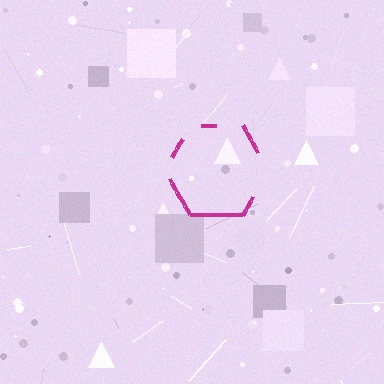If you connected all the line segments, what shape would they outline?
They would outline a hexagon.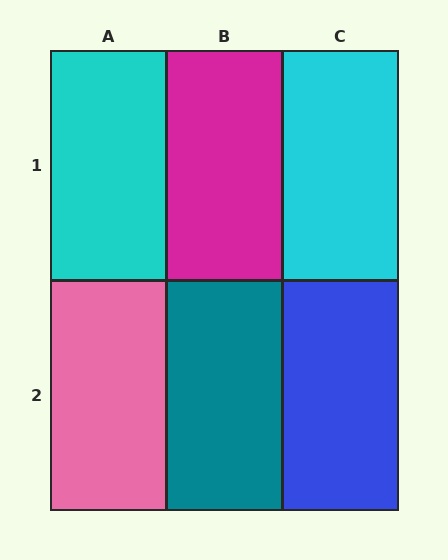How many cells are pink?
1 cell is pink.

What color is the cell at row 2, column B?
Teal.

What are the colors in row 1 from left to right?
Cyan, magenta, cyan.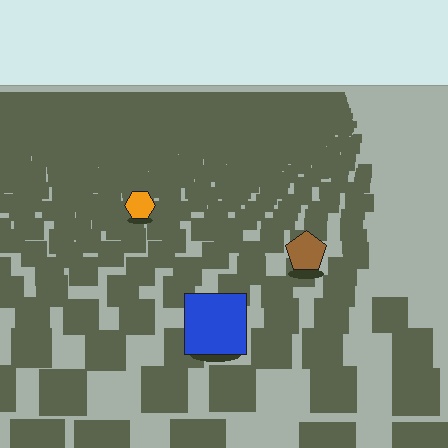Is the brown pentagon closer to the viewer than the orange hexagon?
Yes. The brown pentagon is closer — you can tell from the texture gradient: the ground texture is coarser near it.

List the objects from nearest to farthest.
From nearest to farthest: the blue square, the brown pentagon, the orange hexagon.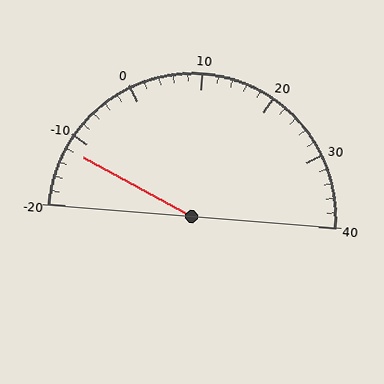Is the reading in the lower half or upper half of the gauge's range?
The reading is in the lower half of the range (-20 to 40).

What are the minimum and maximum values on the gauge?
The gauge ranges from -20 to 40.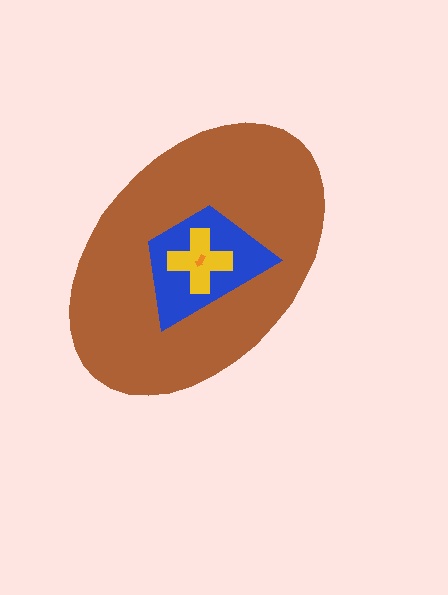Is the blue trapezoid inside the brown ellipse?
Yes.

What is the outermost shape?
The brown ellipse.